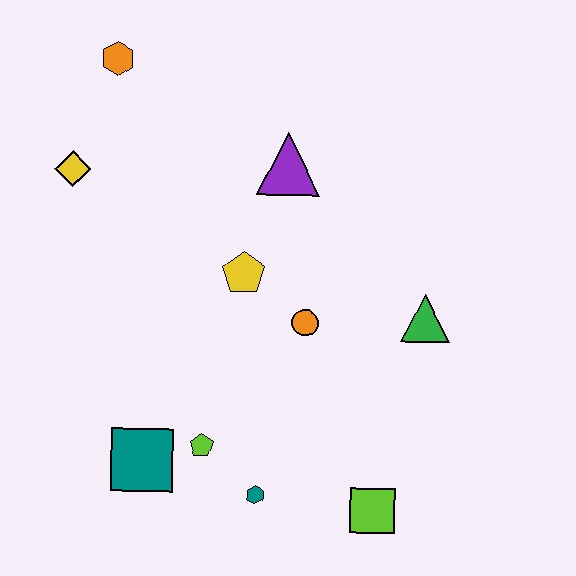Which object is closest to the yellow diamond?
The orange hexagon is closest to the yellow diamond.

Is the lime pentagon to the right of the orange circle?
No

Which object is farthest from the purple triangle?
The lime square is farthest from the purple triangle.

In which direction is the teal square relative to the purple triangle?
The teal square is below the purple triangle.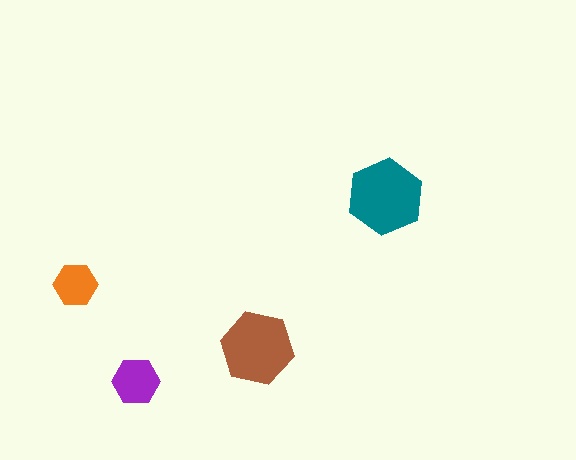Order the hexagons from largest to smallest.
the teal one, the brown one, the purple one, the orange one.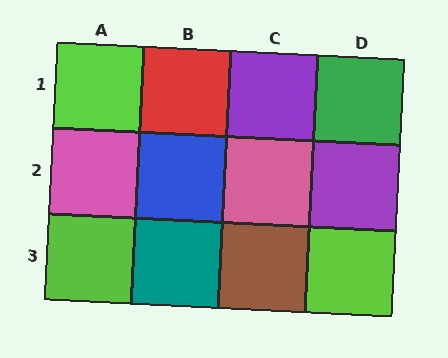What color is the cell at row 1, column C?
Purple.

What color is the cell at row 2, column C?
Pink.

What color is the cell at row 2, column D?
Purple.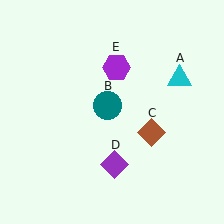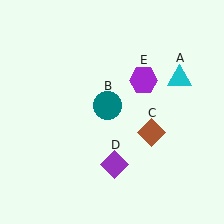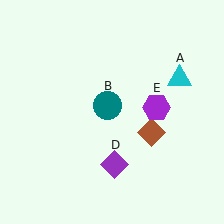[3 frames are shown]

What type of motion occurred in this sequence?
The purple hexagon (object E) rotated clockwise around the center of the scene.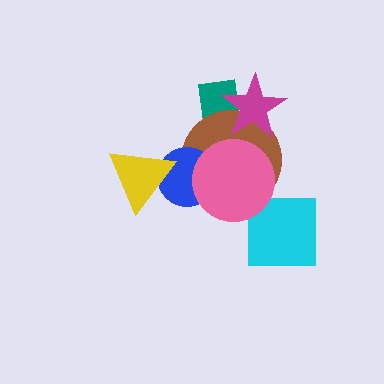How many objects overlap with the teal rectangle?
2 objects overlap with the teal rectangle.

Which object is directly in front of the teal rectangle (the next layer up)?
The brown circle is directly in front of the teal rectangle.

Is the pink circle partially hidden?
No, no other shape covers it.